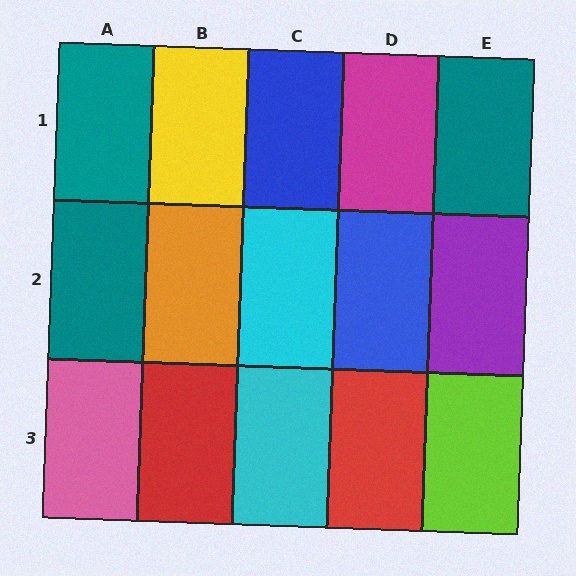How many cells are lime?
1 cell is lime.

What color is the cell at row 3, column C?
Cyan.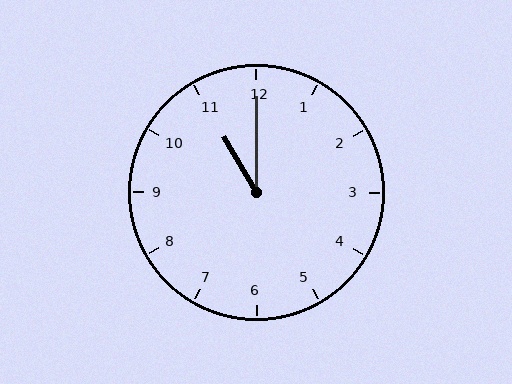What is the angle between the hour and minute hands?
Approximately 30 degrees.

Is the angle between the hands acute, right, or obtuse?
It is acute.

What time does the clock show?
11:00.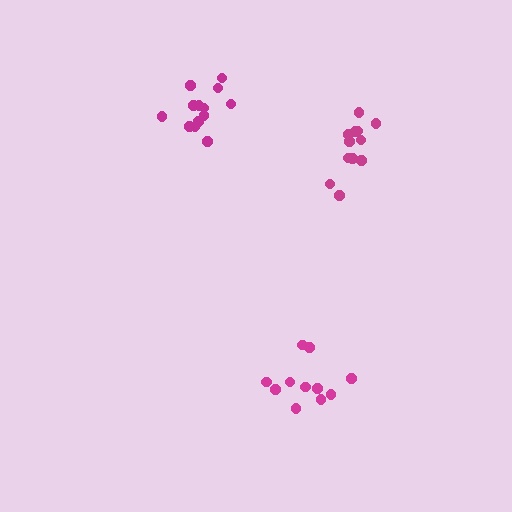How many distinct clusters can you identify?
There are 3 distinct clusters.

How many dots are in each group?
Group 1: 12 dots, Group 2: 13 dots, Group 3: 11 dots (36 total).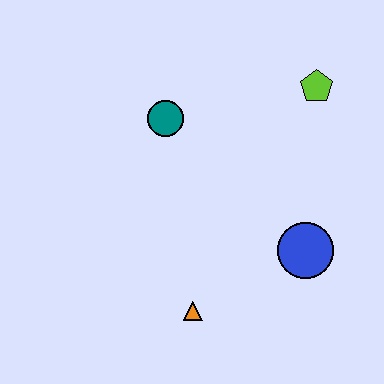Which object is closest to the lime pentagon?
The teal circle is closest to the lime pentagon.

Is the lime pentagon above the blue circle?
Yes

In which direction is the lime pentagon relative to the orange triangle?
The lime pentagon is above the orange triangle.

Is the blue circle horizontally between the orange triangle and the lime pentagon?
Yes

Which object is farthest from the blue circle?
The teal circle is farthest from the blue circle.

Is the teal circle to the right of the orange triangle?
No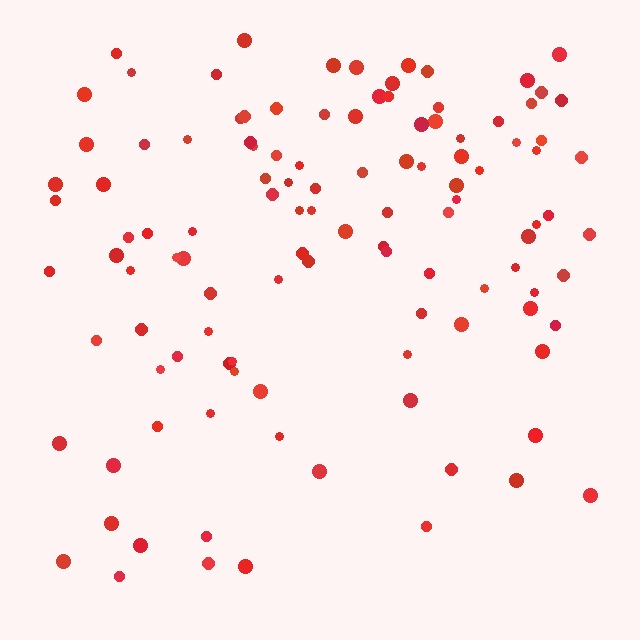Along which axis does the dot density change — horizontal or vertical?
Vertical.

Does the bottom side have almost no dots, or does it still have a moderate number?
Still a moderate number, just noticeably fewer than the top.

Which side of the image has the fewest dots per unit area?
The bottom.